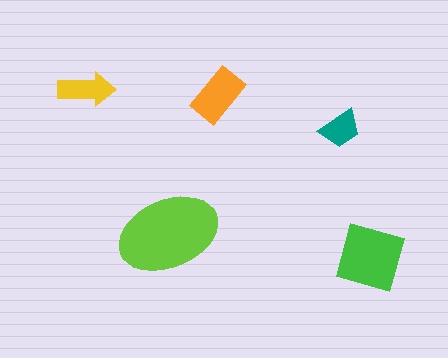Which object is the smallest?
The teal trapezoid.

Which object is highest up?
The yellow arrow is topmost.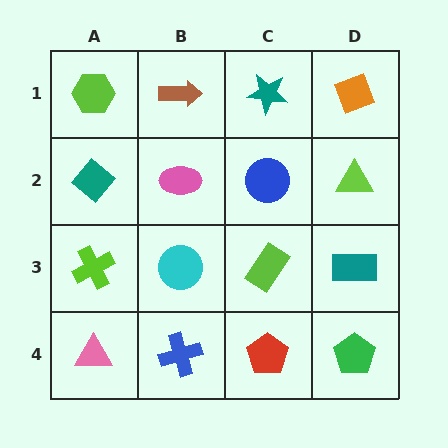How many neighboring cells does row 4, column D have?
2.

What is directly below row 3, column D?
A green pentagon.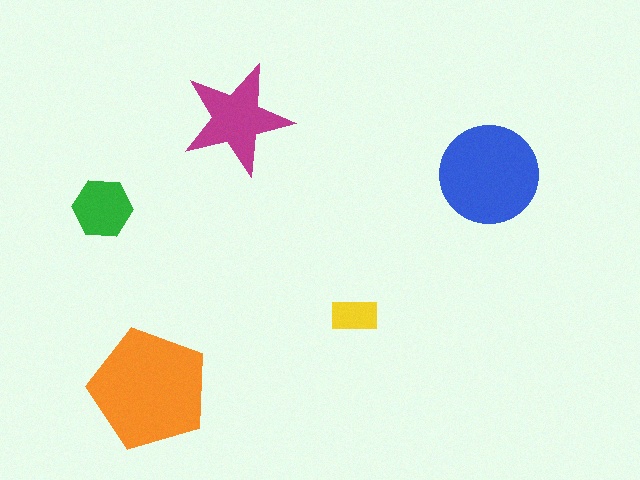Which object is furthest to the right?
The blue circle is rightmost.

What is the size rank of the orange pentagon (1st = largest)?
1st.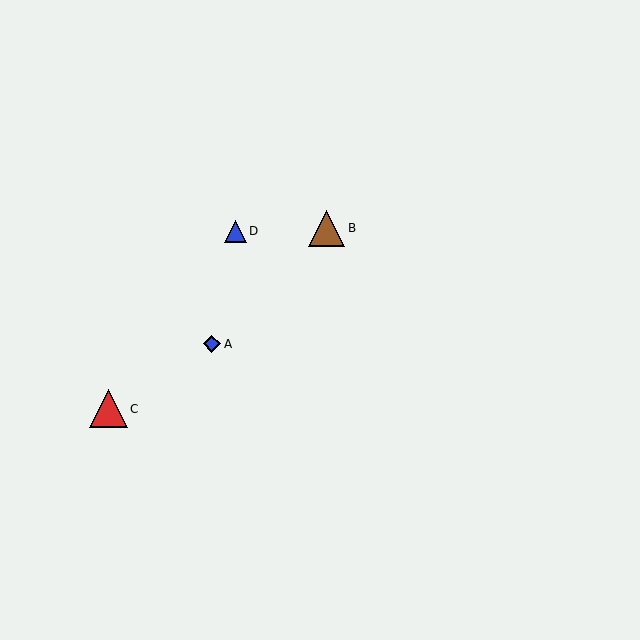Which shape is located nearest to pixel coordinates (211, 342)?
The blue diamond (labeled A) at (212, 344) is nearest to that location.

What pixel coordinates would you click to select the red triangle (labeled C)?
Click at (108, 409) to select the red triangle C.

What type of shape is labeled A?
Shape A is a blue diamond.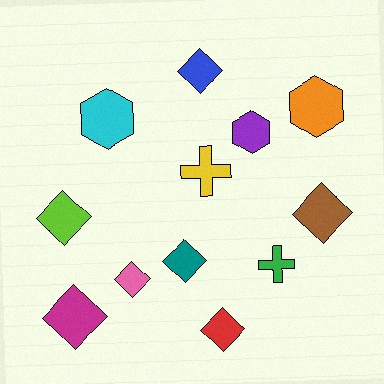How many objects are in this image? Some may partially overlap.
There are 12 objects.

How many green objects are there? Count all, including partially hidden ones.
There is 1 green object.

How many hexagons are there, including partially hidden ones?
There are 3 hexagons.